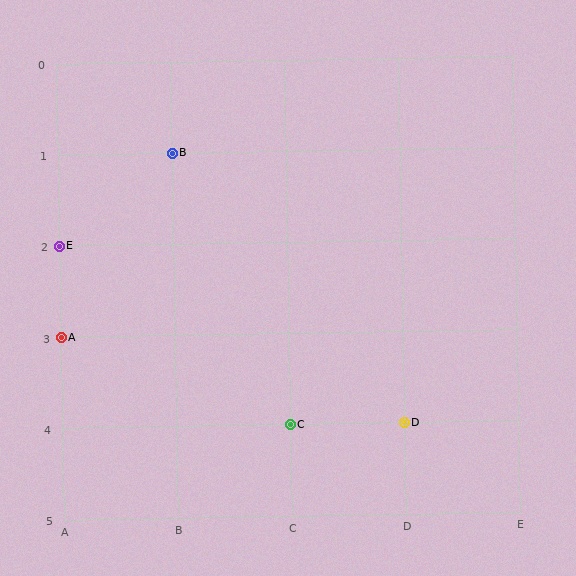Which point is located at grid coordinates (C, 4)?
Point C is at (C, 4).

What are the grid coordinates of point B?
Point B is at grid coordinates (B, 1).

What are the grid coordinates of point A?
Point A is at grid coordinates (A, 3).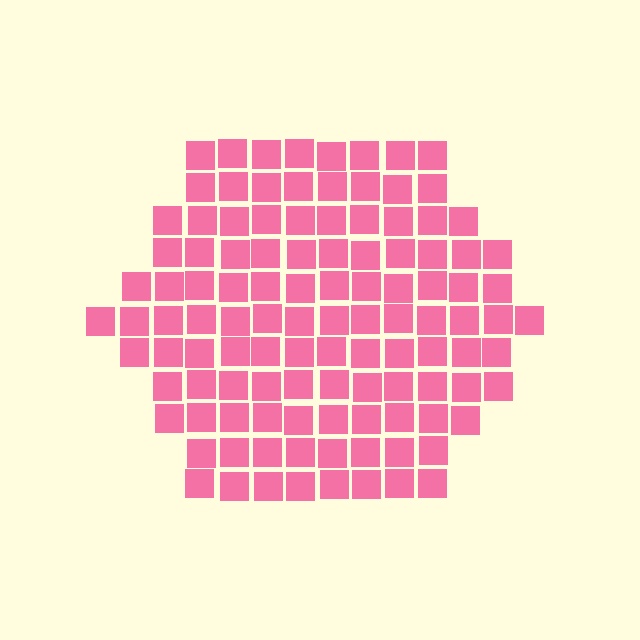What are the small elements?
The small elements are squares.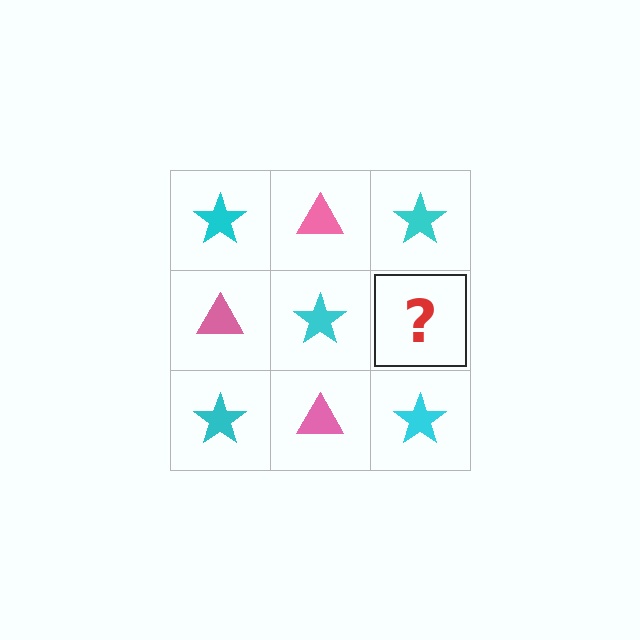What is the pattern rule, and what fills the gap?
The rule is that it alternates cyan star and pink triangle in a checkerboard pattern. The gap should be filled with a pink triangle.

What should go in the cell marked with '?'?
The missing cell should contain a pink triangle.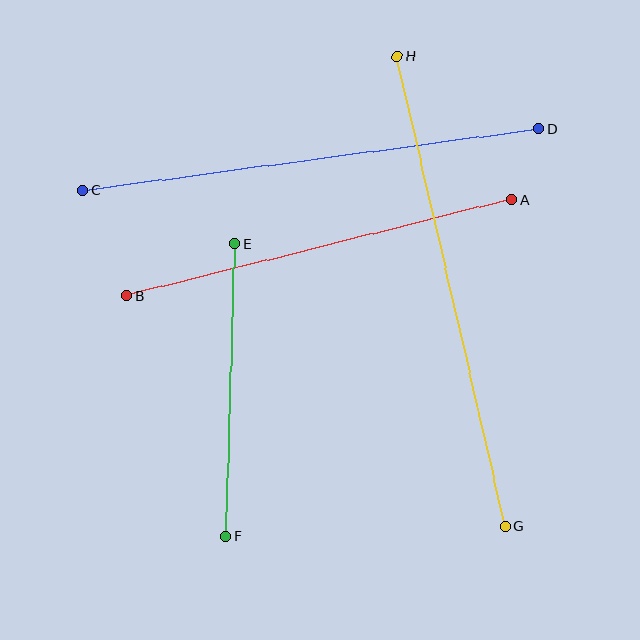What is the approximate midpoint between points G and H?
The midpoint is at approximately (451, 291) pixels.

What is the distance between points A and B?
The distance is approximately 397 pixels.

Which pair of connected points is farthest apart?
Points G and H are farthest apart.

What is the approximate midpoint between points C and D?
The midpoint is at approximately (311, 159) pixels.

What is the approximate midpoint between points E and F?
The midpoint is at approximately (230, 390) pixels.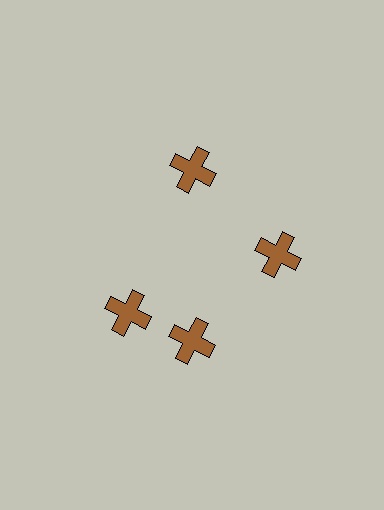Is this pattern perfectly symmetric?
No. The 4 brown crosses are arranged in a ring, but one element near the 9 o'clock position is rotated out of alignment along the ring, breaking the 4-fold rotational symmetry.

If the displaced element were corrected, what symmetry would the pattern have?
It would have 4-fold rotational symmetry — the pattern would map onto itself every 90 degrees.